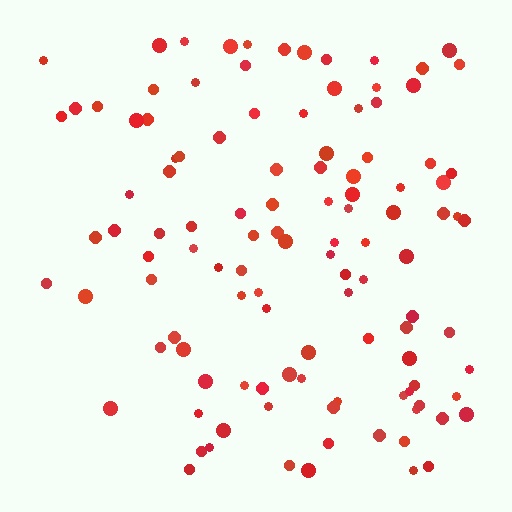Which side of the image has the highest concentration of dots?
The right.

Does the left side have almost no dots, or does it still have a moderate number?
Still a moderate number, just noticeably fewer than the right.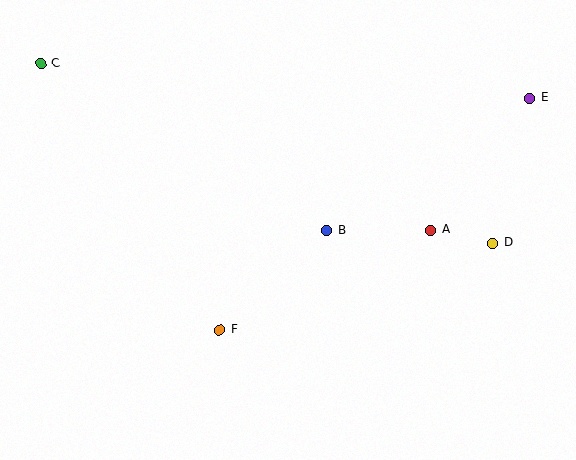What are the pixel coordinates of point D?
Point D is at (493, 243).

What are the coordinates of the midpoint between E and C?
The midpoint between E and C is at (285, 81).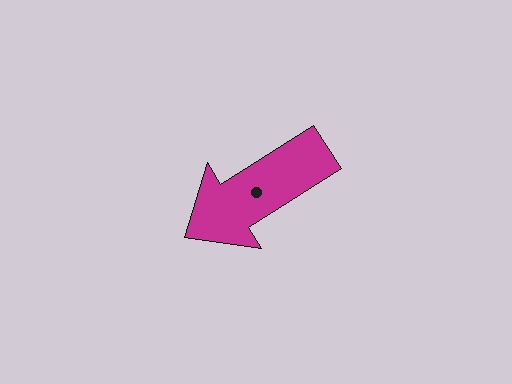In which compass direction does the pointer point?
Southwest.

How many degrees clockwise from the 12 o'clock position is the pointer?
Approximately 238 degrees.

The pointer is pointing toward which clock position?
Roughly 8 o'clock.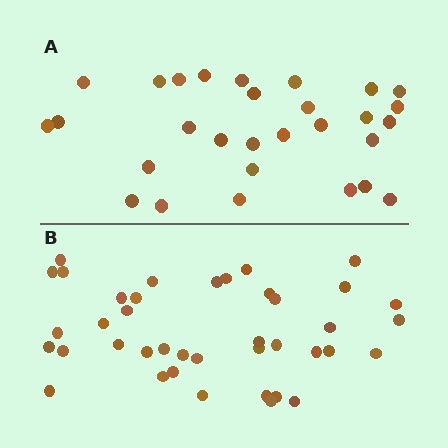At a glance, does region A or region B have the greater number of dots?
Region B (the bottom region) has more dots.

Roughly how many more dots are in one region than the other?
Region B has roughly 12 or so more dots than region A.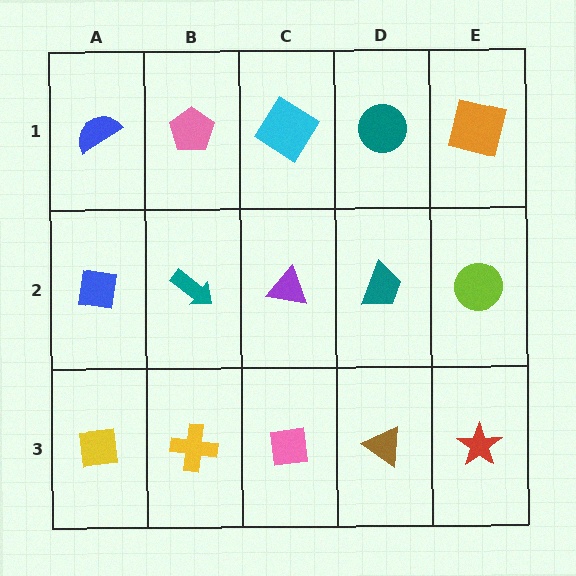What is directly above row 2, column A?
A blue semicircle.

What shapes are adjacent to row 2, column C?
A cyan diamond (row 1, column C), a pink square (row 3, column C), a teal arrow (row 2, column B), a teal trapezoid (row 2, column D).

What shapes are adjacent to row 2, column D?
A teal circle (row 1, column D), a brown triangle (row 3, column D), a purple triangle (row 2, column C), a lime circle (row 2, column E).